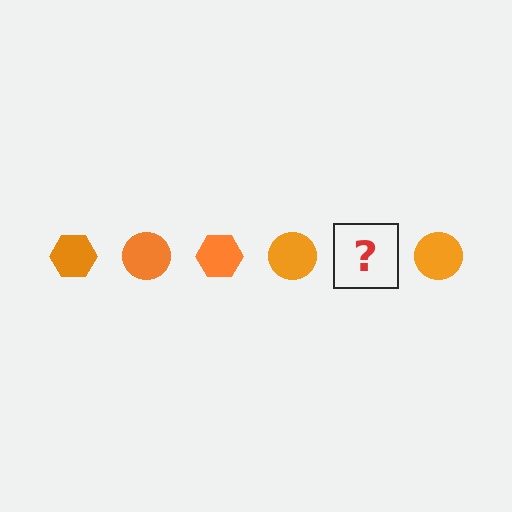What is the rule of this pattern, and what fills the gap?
The rule is that the pattern cycles through hexagon, circle shapes in orange. The gap should be filled with an orange hexagon.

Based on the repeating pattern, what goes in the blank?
The blank should be an orange hexagon.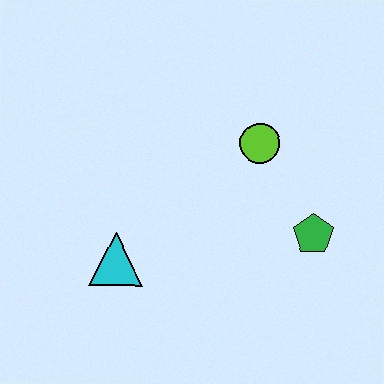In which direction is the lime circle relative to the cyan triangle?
The lime circle is to the right of the cyan triangle.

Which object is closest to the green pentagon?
The lime circle is closest to the green pentagon.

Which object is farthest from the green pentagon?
The cyan triangle is farthest from the green pentagon.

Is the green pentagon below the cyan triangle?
No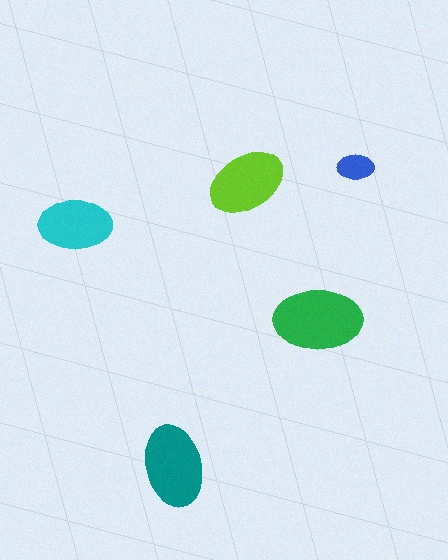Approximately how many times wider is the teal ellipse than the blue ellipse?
About 2 times wider.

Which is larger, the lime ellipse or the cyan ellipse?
The lime one.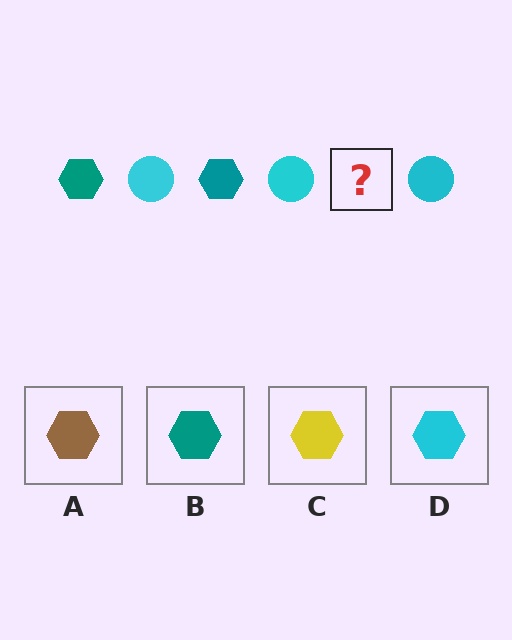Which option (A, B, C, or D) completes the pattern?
B.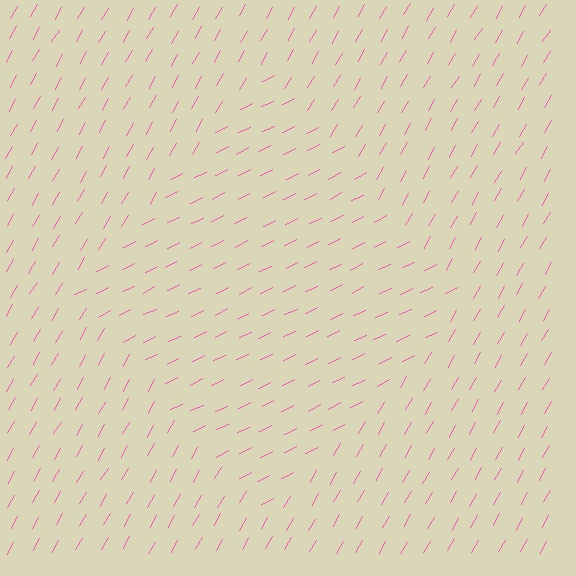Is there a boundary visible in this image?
Yes, there is a texture boundary formed by a change in line orientation.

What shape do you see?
I see a diamond.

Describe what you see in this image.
The image is filled with small pink line segments. A diamond region in the image has lines oriented differently from the surrounding lines, creating a visible texture boundary.